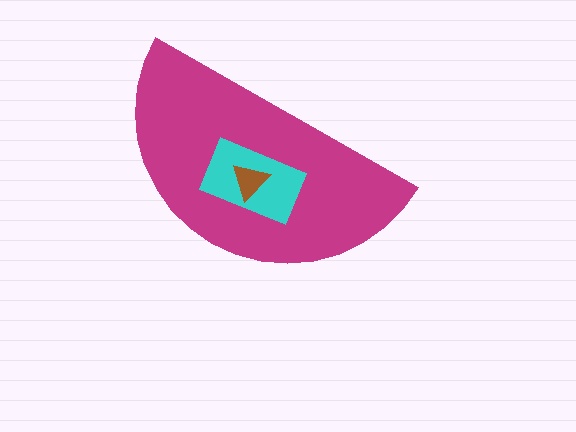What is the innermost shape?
The brown triangle.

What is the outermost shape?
The magenta semicircle.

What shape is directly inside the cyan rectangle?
The brown triangle.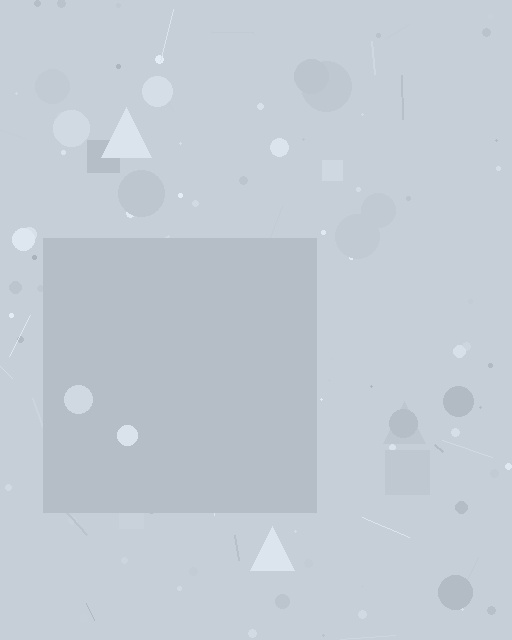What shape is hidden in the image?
A square is hidden in the image.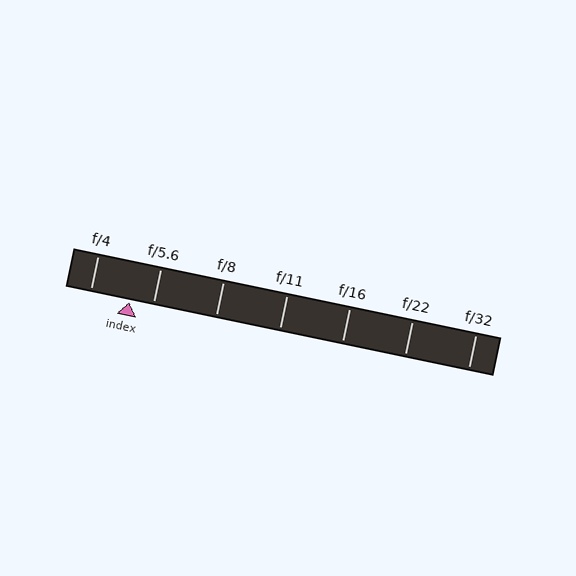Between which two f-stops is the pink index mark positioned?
The index mark is between f/4 and f/5.6.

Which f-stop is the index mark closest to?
The index mark is closest to f/5.6.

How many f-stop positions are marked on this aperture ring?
There are 7 f-stop positions marked.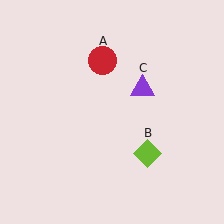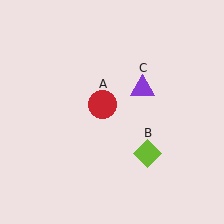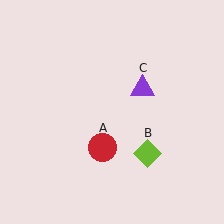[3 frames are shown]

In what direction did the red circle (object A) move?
The red circle (object A) moved down.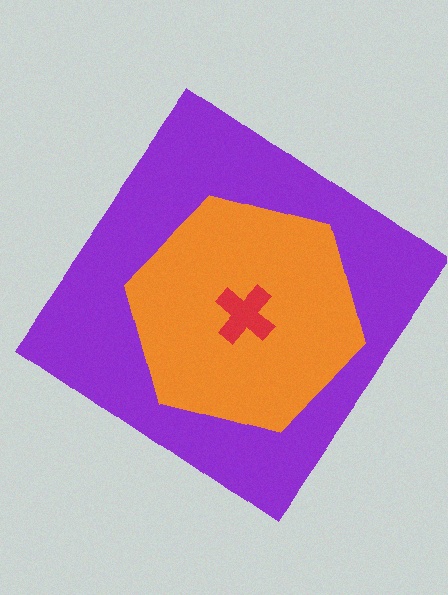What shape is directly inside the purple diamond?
The orange hexagon.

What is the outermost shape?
The purple diamond.